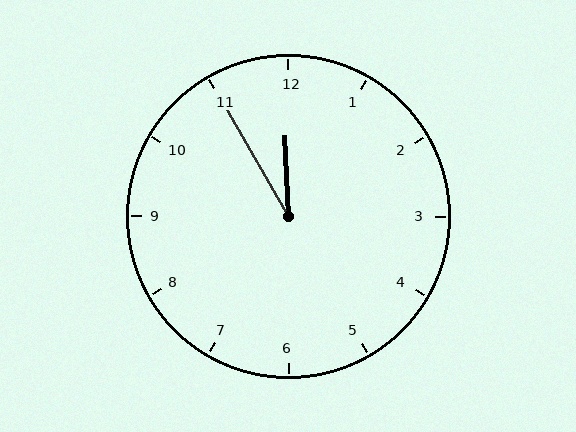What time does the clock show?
11:55.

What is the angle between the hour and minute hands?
Approximately 28 degrees.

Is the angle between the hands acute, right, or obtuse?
It is acute.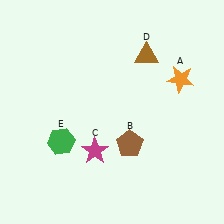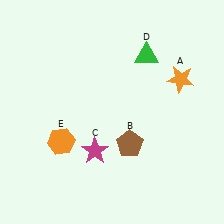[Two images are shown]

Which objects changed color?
D changed from brown to green. E changed from green to orange.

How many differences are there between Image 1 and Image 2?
There are 2 differences between the two images.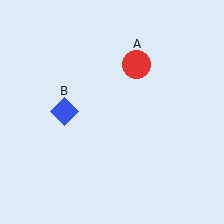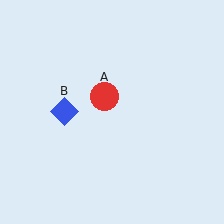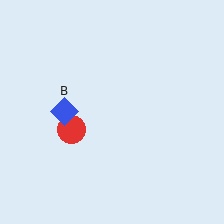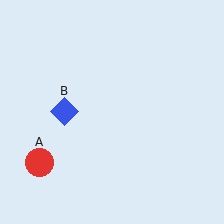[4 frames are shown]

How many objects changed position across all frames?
1 object changed position: red circle (object A).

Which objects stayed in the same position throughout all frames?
Blue diamond (object B) remained stationary.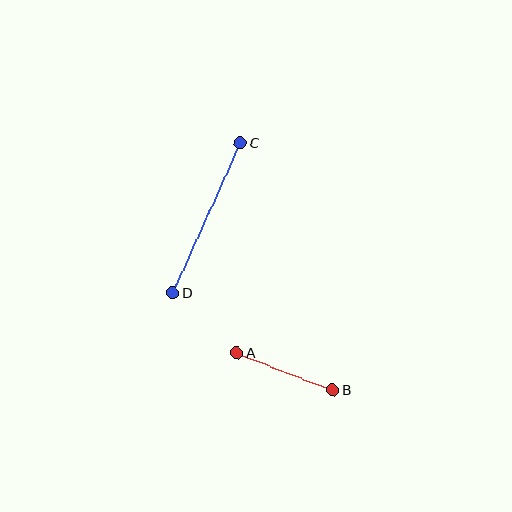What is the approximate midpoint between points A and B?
The midpoint is at approximately (284, 371) pixels.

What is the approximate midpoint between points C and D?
The midpoint is at approximately (206, 218) pixels.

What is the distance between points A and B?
The distance is approximately 103 pixels.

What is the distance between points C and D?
The distance is approximately 164 pixels.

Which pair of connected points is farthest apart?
Points C and D are farthest apart.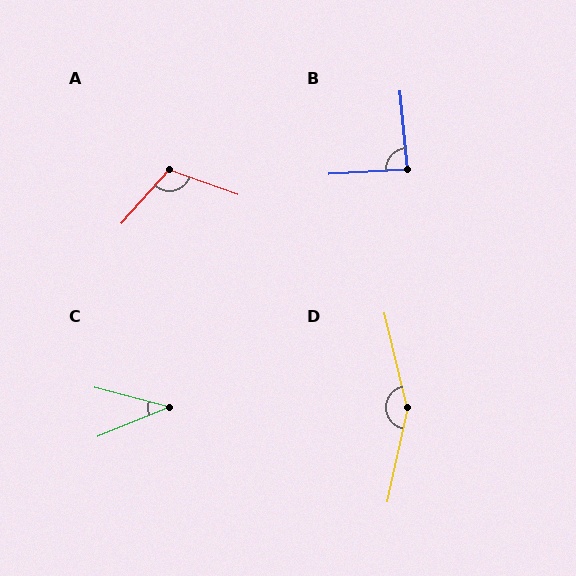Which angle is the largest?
D, at approximately 154 degrees.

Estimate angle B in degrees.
Approximately 88 degrees.